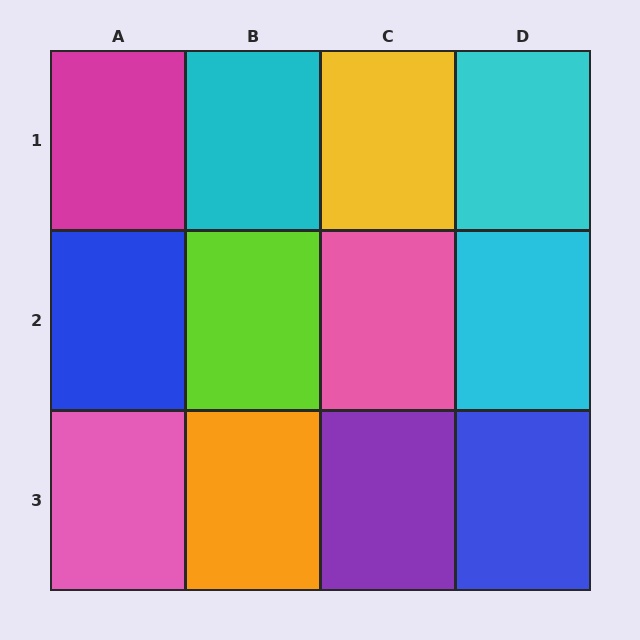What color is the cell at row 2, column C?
Pink.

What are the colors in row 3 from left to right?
Pink, orange, purple, blue.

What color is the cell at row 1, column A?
Magenta.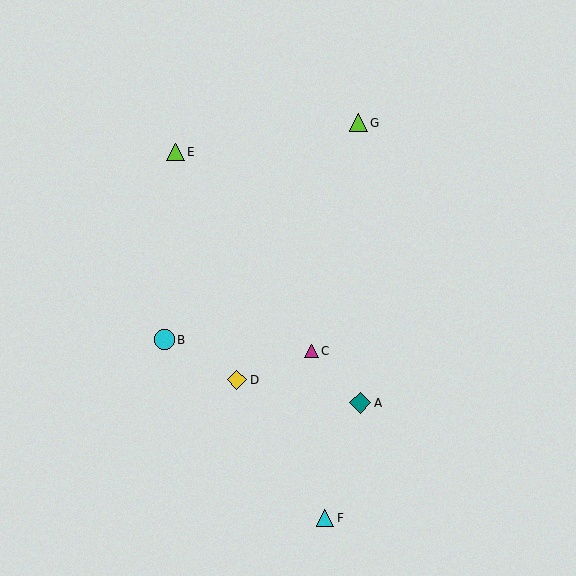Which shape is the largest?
The teal diamond (labeled A) is the largest.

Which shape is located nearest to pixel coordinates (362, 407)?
The teal diamond (labeled A) at (360, 403) is nearest to that location.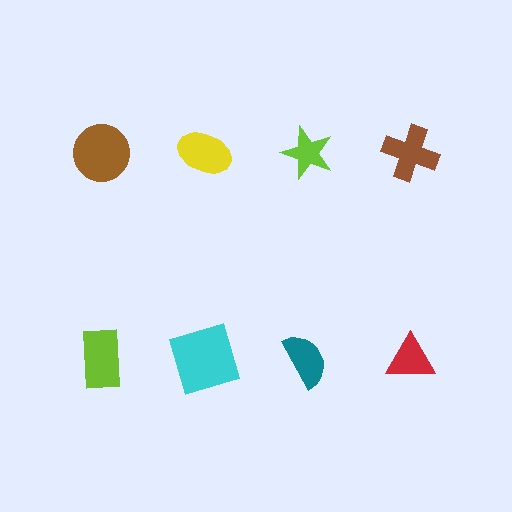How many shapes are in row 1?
4 shapes.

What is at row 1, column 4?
A brown cross.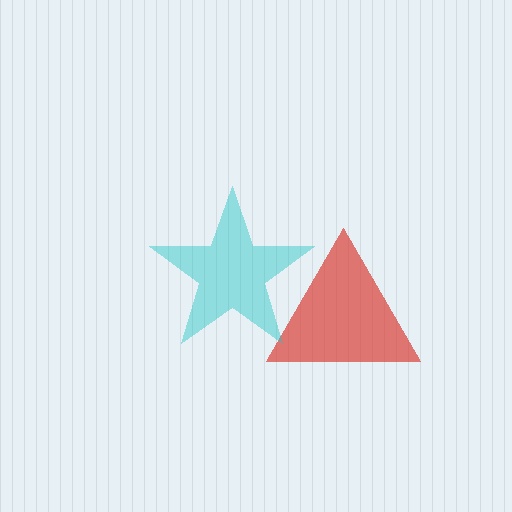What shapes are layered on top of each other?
The layered shapes are: a red triangle, a cyan star.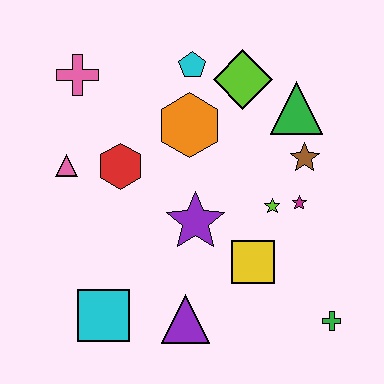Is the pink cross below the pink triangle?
No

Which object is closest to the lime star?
The magenta star is closest to the lime star.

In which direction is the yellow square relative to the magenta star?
The yellow square is below the magenta star.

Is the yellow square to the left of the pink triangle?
No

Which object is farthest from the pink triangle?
The green cross is farthest from the pink triangle.